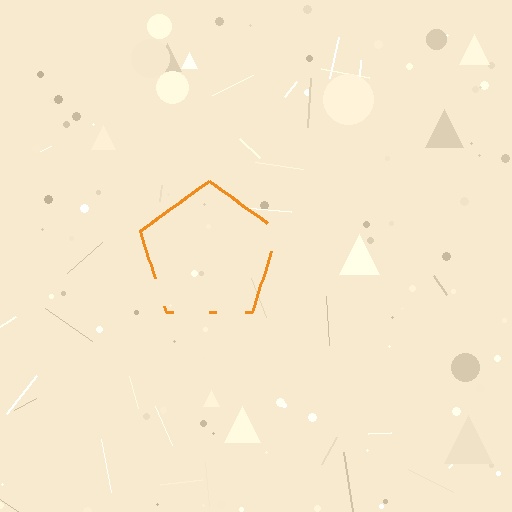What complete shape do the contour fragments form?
The contour fragments form a pentagon.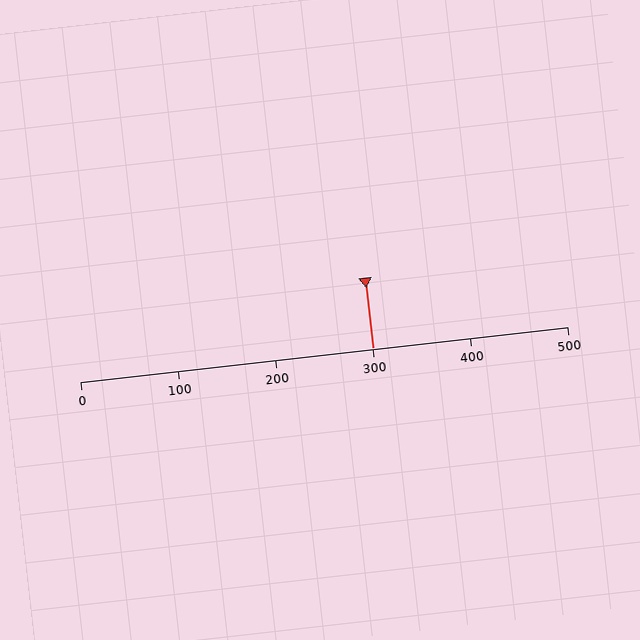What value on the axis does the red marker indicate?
The marker indicates approximately 300.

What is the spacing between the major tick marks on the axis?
The major ticks are spaced 100 apart.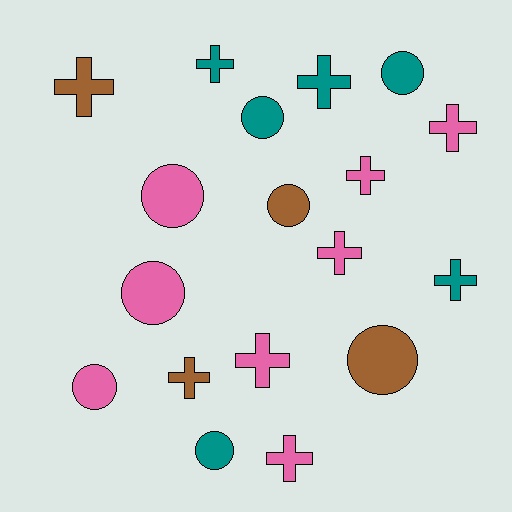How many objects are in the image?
There are 18 objects.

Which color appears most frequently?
Pink, with 8 objects.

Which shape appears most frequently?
Cross, with 10 objects.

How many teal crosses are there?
There are 3 teal crosses.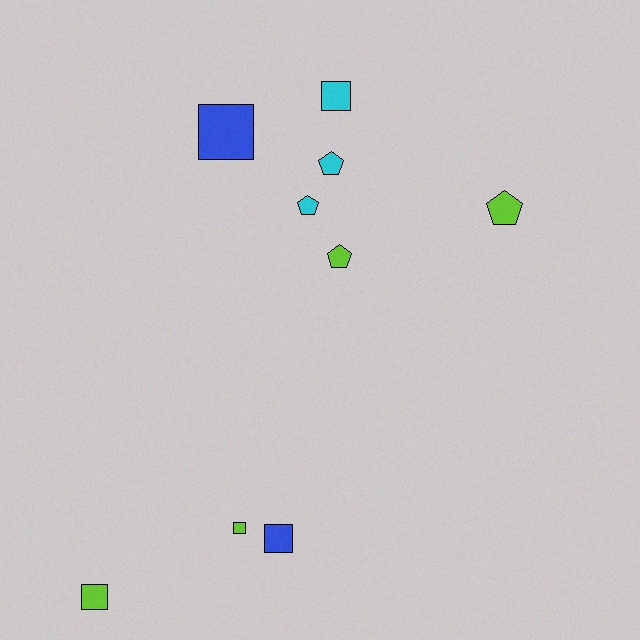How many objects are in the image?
There are 9 objects.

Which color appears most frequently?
Lime, with 4 objects.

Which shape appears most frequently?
Square, with 5 objects.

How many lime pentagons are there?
There are 2 lime pentagons.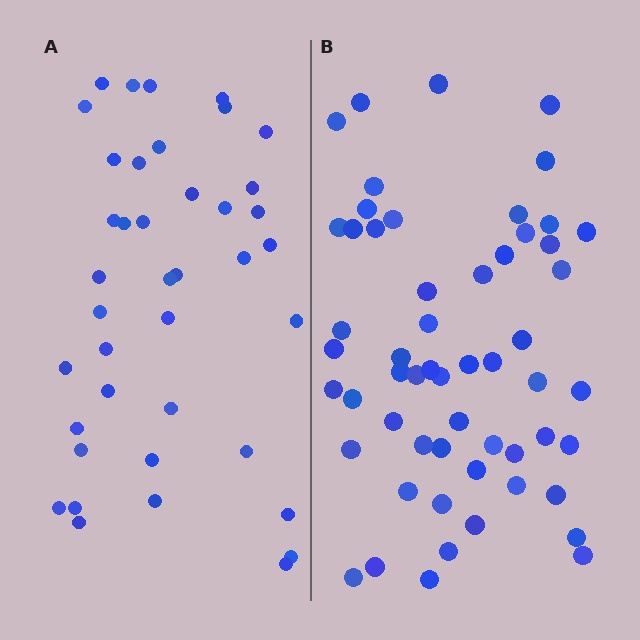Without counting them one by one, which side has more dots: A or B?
Region B (the right region) has more dots.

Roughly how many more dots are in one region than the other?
Region B has approximately 15 more dots than region A.